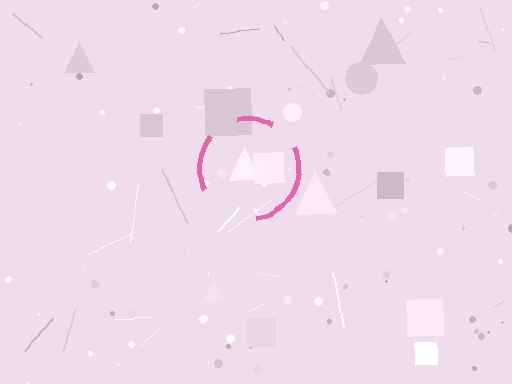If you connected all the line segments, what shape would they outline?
They would outline a circle.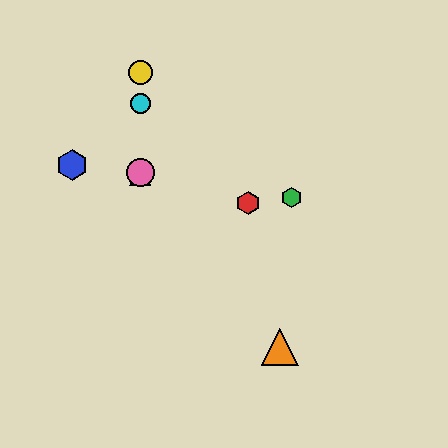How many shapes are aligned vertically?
4 shapes (the yellow circle, the purple triangle, the cyan circle, the pink circle) are aligned vertically.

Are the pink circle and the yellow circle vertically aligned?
Yes, both are at x≈140.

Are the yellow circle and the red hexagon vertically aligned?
No, the yellow circle is at x≈140 and the red hexagon is at x≈248.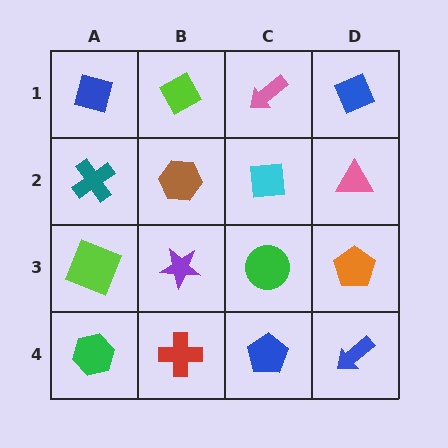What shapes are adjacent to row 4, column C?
A green circle (row 3, column C), a red cross (row 4, column B), a blue arrow (row 4, column D).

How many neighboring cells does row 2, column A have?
3.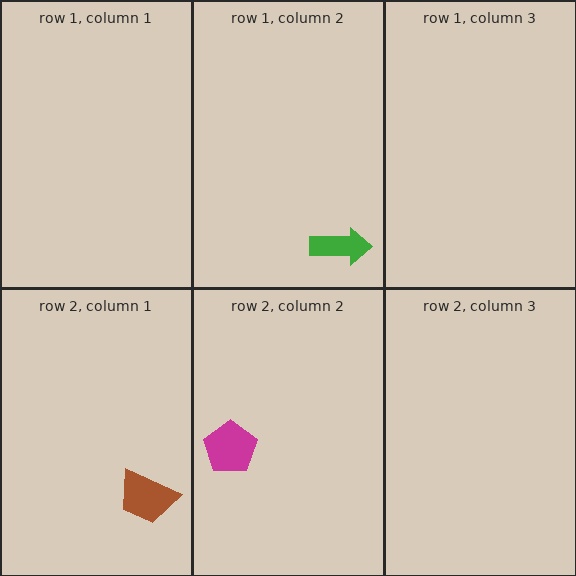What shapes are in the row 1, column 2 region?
The green arrow.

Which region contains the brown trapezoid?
The row 2, column 1 region.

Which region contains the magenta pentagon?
The row 2, column 2 region.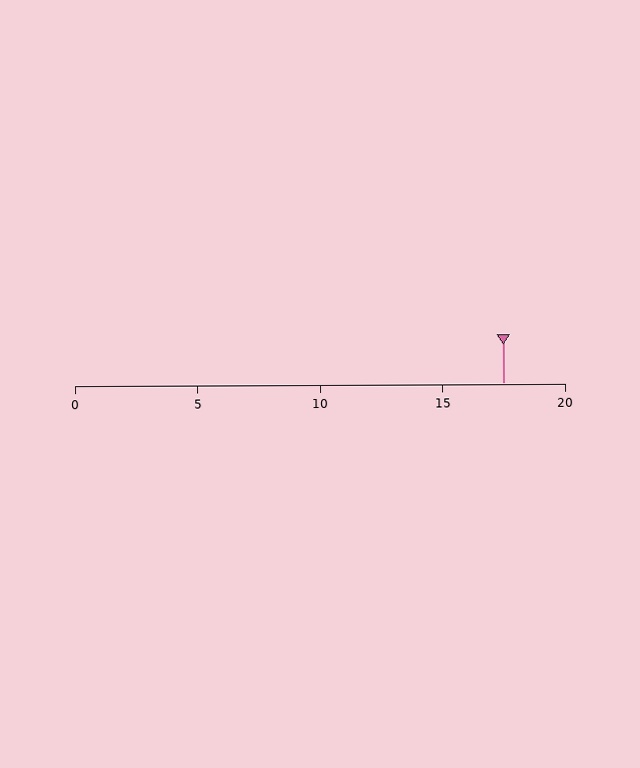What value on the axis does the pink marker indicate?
The marker indicates approximately 17.5.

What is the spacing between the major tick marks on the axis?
The major ticks are spaced 5 apart.